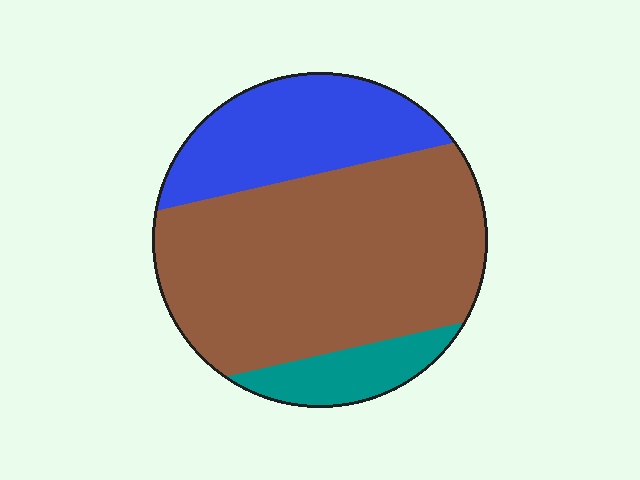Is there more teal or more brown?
Brown.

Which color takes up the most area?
Brown, at roughly 65%.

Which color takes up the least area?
Teal, at roughly 10%.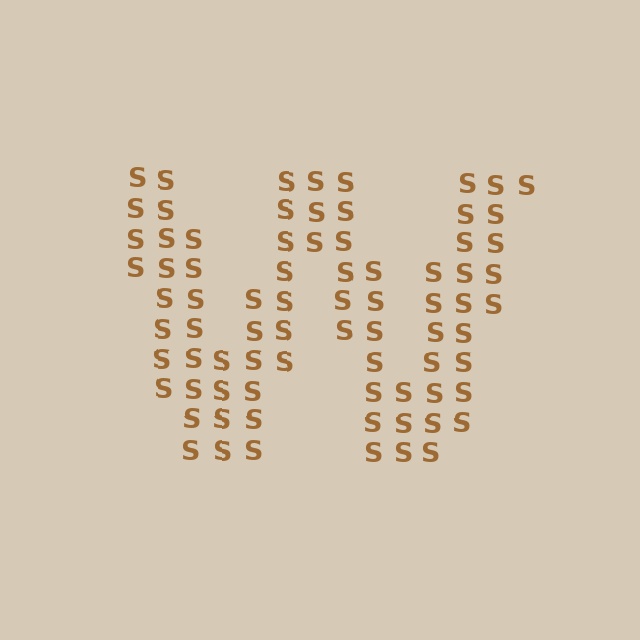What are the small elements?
The small elements are letter S's.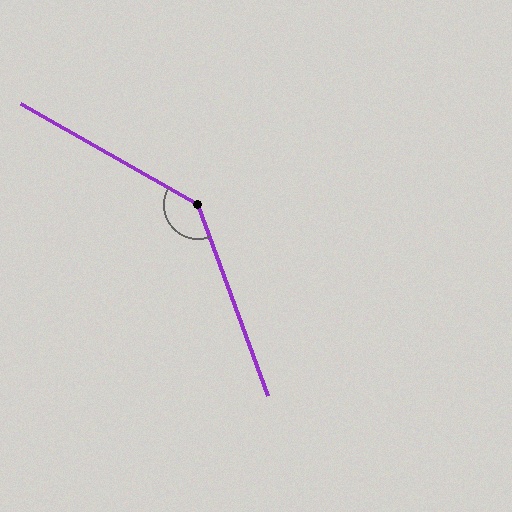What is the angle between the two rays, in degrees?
Approximately 140 degrees.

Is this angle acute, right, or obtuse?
It is obtuse.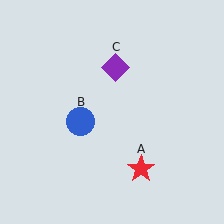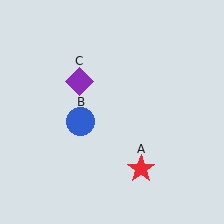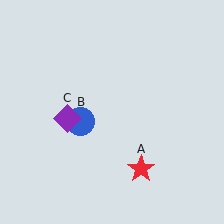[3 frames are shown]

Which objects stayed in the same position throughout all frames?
Red star (object A) and blue circle (object B) remained stationary.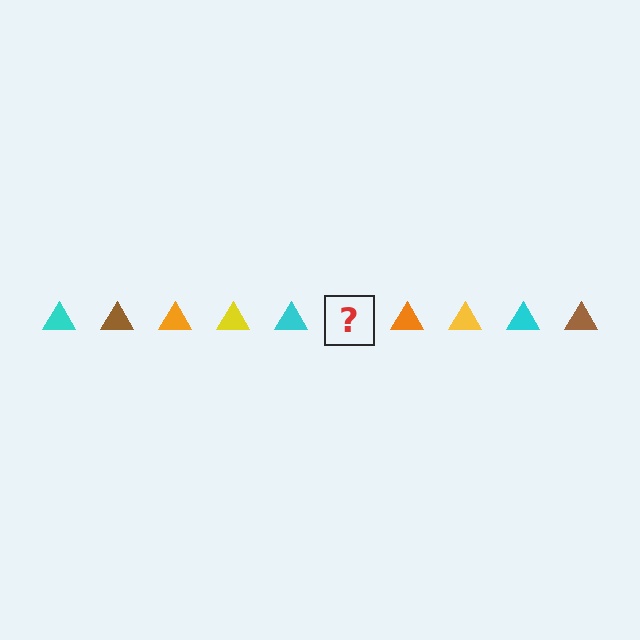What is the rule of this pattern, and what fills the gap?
The rule is that the pattern cycles through cyan, brown, orange, yellow triangles. The gap should be filled with a brown triangle.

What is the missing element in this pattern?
The missing element is a brown triangle.